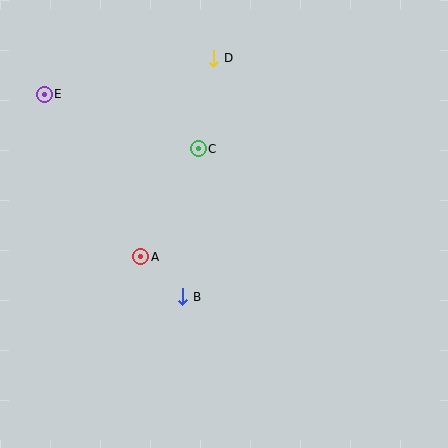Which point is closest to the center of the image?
Point C at (198, 149) is closest to the center.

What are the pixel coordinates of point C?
Point C is at (198, 149).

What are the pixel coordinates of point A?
Point A is at (141, 257).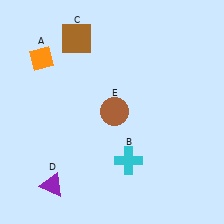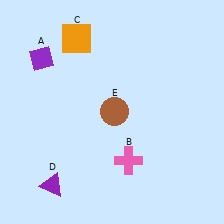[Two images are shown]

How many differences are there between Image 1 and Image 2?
There are 3 differences between the two images.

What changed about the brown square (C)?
In Image 1, C is brown. In Image 2, it changed to orange.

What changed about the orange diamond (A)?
In Image 1, A is orange. In Image 2, it changed to purple.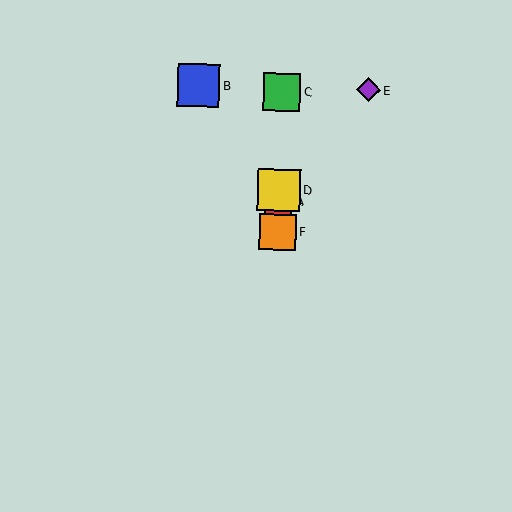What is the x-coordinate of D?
Object D is at x≈279.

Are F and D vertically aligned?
Yes, both are at x≈278.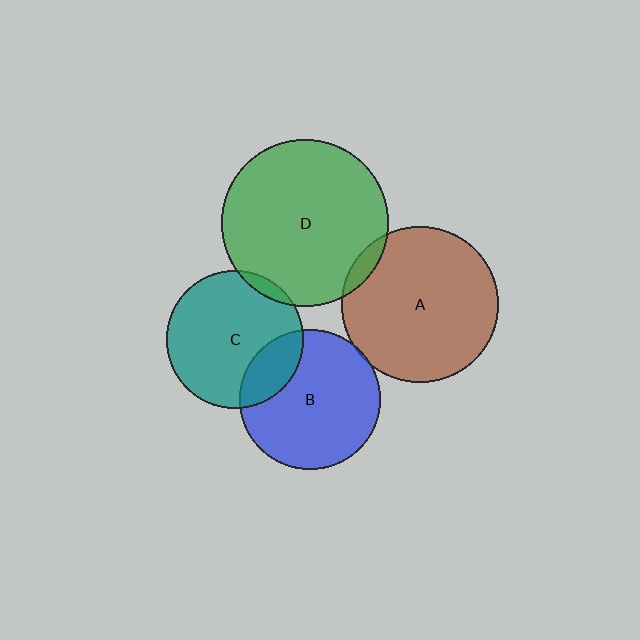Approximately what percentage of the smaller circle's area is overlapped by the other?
Approximately 5%.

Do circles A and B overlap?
Yes.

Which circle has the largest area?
Circle D (green).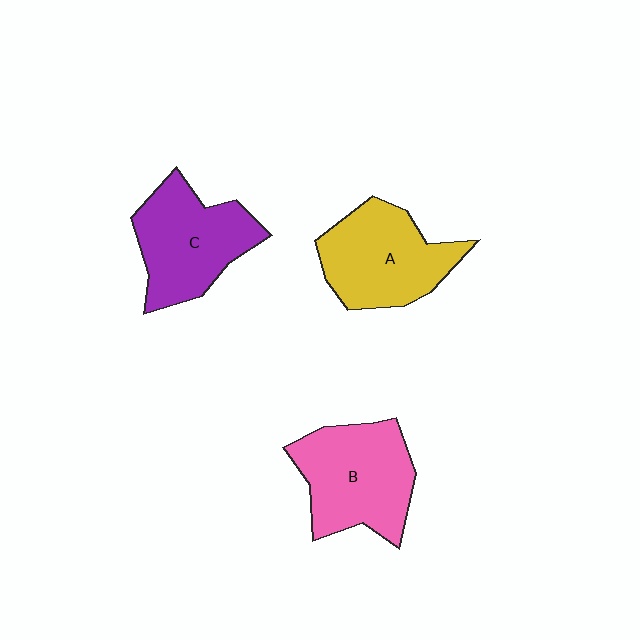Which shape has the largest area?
Shape B (pink).